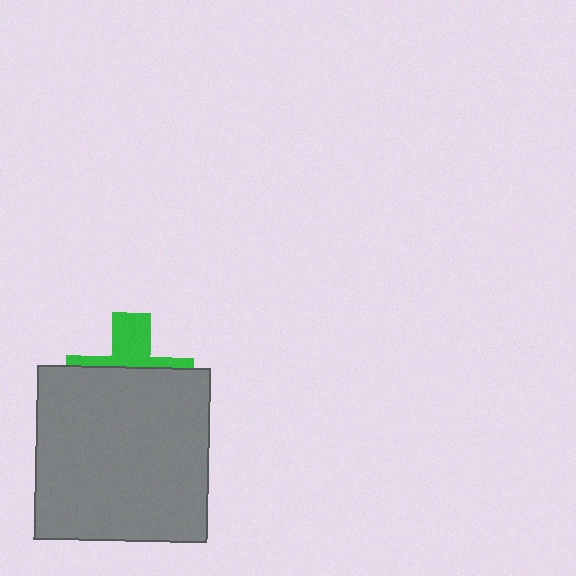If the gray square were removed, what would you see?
You would see the complete green cross.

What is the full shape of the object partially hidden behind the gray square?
The partially hidden object is a green cross.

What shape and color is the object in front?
The object in front is a gray square.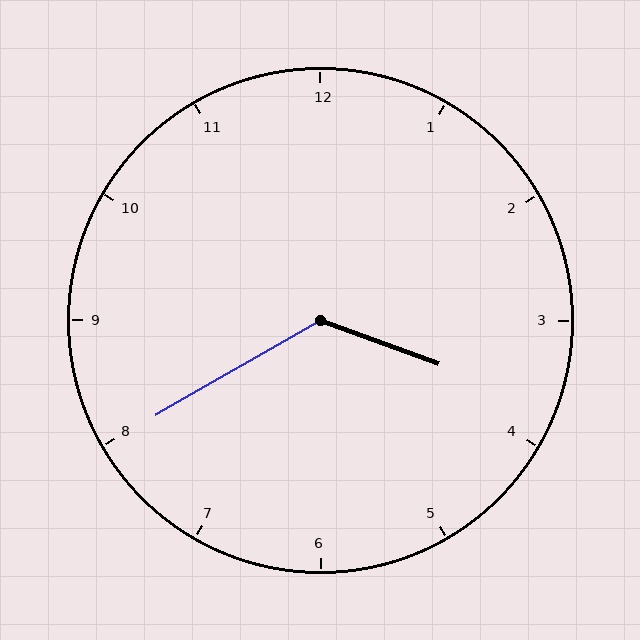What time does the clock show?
3:40.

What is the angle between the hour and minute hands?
Approximately 130 degrees.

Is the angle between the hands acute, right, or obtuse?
It is obtuse.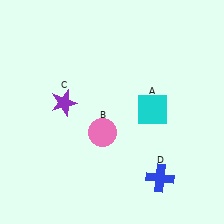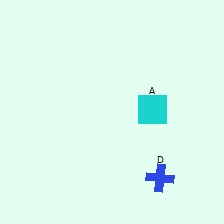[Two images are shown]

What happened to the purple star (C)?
The purple star (C) was removed in Image 2. It was in the top-left area of Image 1.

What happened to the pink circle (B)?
The pink circle (B) was removed in Image 2. It was in the bottom-left area of Image 1.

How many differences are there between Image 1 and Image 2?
There are 2 differences between the two images.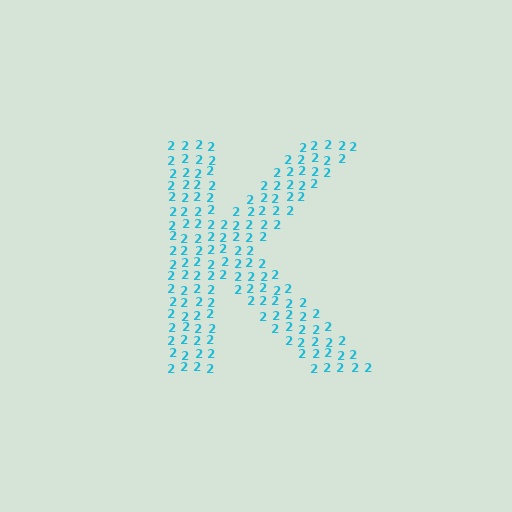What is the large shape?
The large shape is the letter K.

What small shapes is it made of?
It is made of small digit 2's.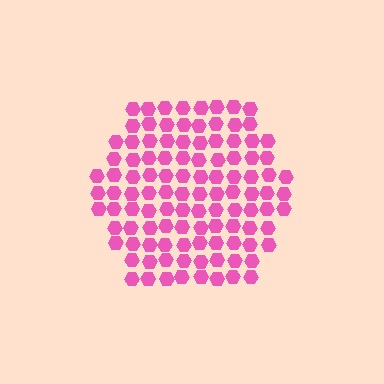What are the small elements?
The small elements are hexagons.